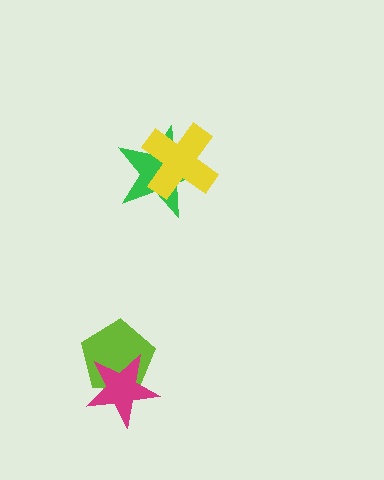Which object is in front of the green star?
The yellow cross is in front of the green star.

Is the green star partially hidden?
Yes, it is partially covered by another shape.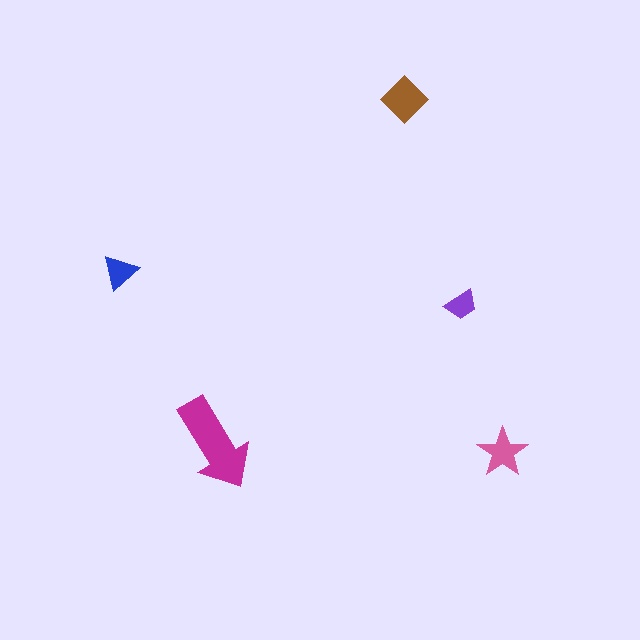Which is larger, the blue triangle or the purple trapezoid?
The blue triangle.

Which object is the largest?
The magenta arrow.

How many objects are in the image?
There are 5 objects in the image.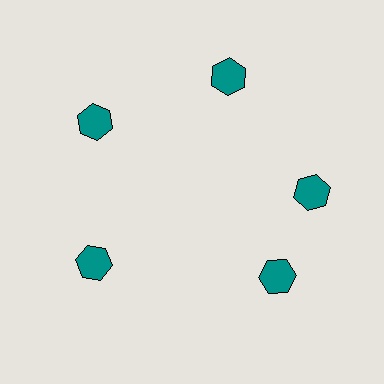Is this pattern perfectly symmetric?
No. The 5 teal hexagons are arranged in a ring, but one element near the 5 o'clock position is rotated out of alignment along the ring, breaking the 5-fold rotational symmetry.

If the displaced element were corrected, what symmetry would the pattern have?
It would have 5-fold rotational symmetry — the pattern would map onto itself every 72 degrees.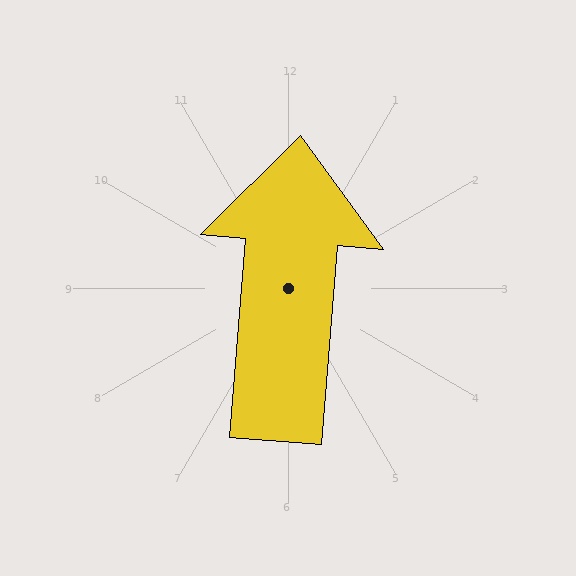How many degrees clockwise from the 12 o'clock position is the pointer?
Approximately 5 degrees.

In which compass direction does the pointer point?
North.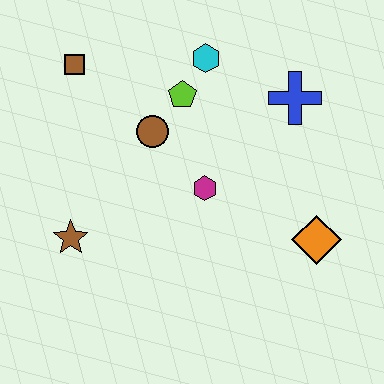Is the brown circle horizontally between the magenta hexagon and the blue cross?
No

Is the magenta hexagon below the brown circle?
Yes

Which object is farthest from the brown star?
The blue cross is farthest from the brown star.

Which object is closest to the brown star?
The brown circle is closest to the brown star.